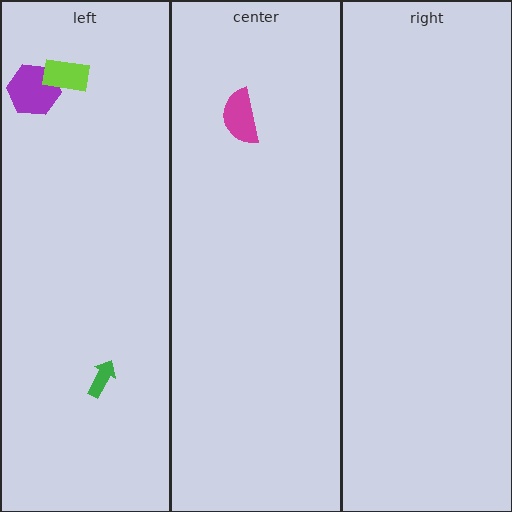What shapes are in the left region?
The purple hexagon, the lime rectangle, the green arrow.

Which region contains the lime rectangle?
The left region.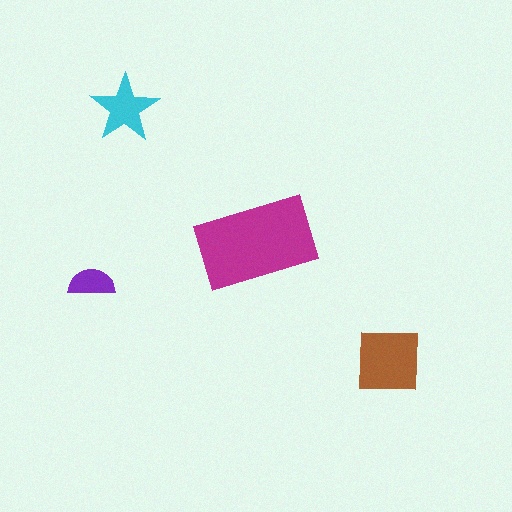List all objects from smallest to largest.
The purple semicircle, the cyan star, the brown square, the magenta rectangle.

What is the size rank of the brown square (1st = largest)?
2nd.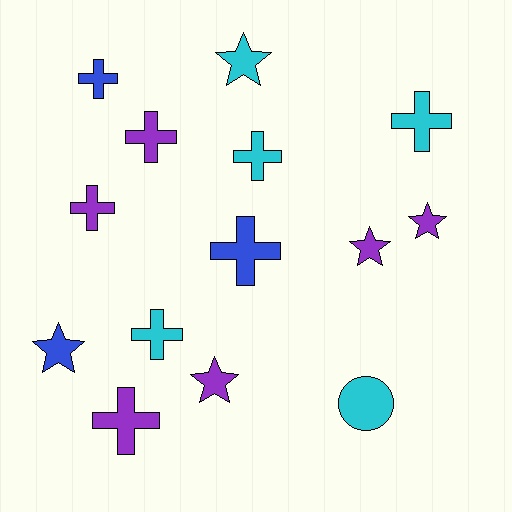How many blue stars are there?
There is 1 blue star.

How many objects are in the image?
There are 14 objects.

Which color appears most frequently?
Purple, with 6 objects.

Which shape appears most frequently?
Cross, with 8 objects.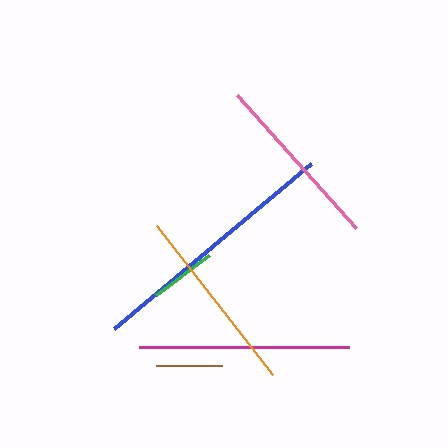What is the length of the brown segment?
The brown segment is approximately 67 pixels long.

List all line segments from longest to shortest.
From longest to shortest: blue, magenta, orange, pink, brown, green.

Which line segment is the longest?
The blue line is the longest at approximately 256 pixels.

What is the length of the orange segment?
The orange segment is approximately 189 pixels long.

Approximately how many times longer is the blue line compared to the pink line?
The blue line is approximately 1.4 times the length of the pink line.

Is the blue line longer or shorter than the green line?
The blue line is longer than the green line.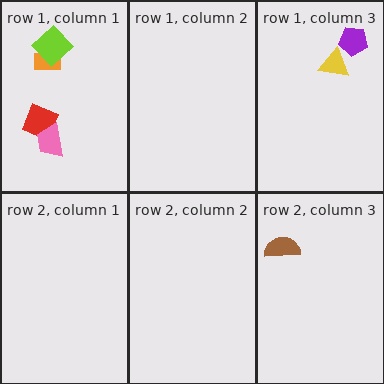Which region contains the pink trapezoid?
The row 1, column 1 region.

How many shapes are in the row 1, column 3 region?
2.